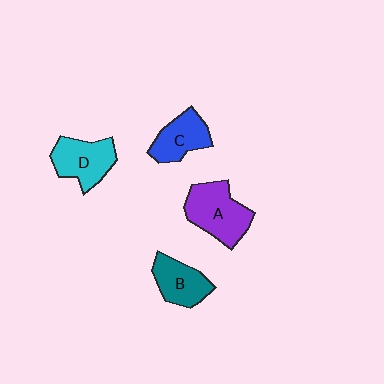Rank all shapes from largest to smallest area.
From largest to smallest: A (purple), D (cyan), B (teal), C (blue).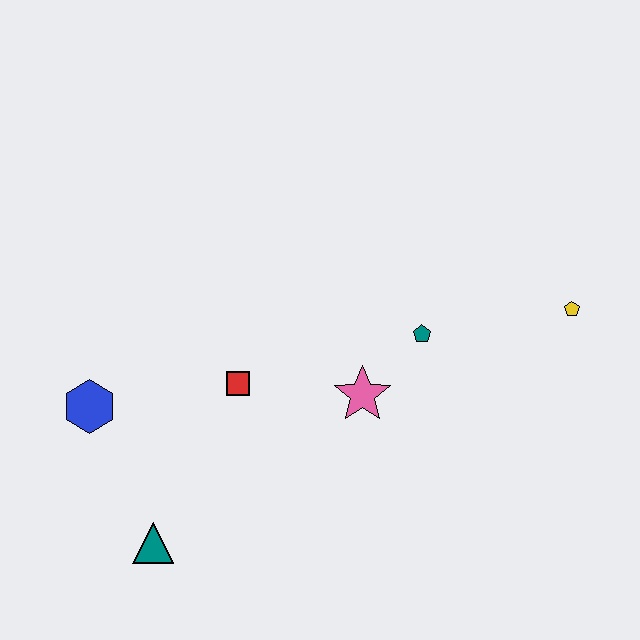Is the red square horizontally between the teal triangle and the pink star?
Yes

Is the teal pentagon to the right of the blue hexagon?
Yes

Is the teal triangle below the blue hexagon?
Yes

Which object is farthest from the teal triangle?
The yellow pentagon is farthest from the teal triangle.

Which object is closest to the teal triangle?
The blue hexagon is closest to the teal triangle.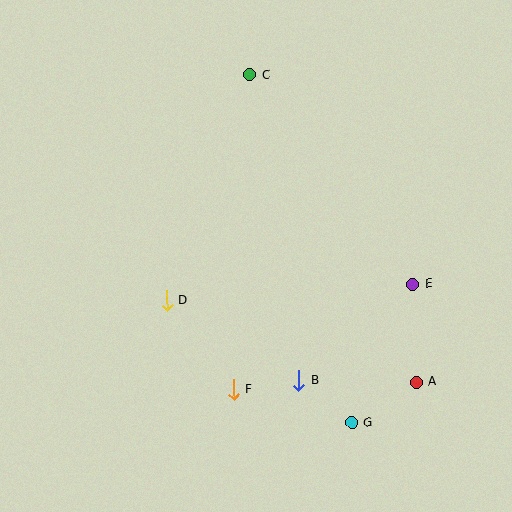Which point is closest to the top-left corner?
Point C is closest to the top-left corner.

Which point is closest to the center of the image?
Point D at (166, 301) is closest to the center.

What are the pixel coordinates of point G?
Point G is at (352, 423).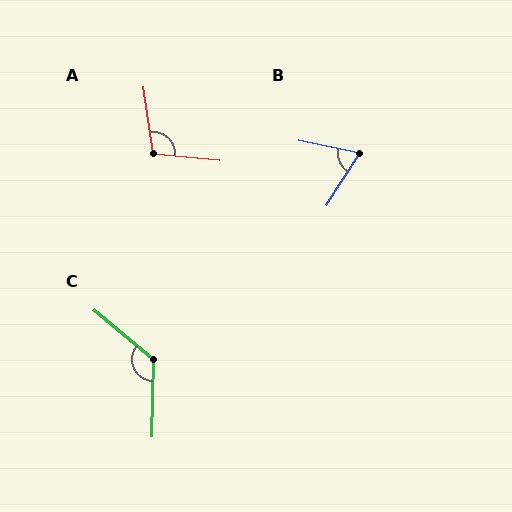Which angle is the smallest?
B, at approximately 68 degrees.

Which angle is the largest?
C, at approximately 129 degrees.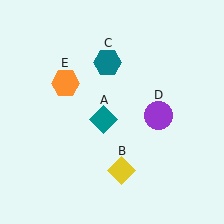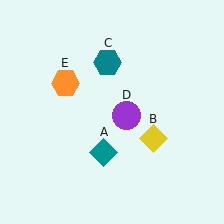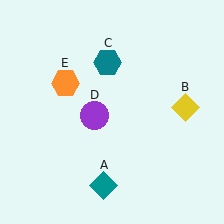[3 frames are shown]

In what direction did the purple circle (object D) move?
The purple circle (object D) moved left.